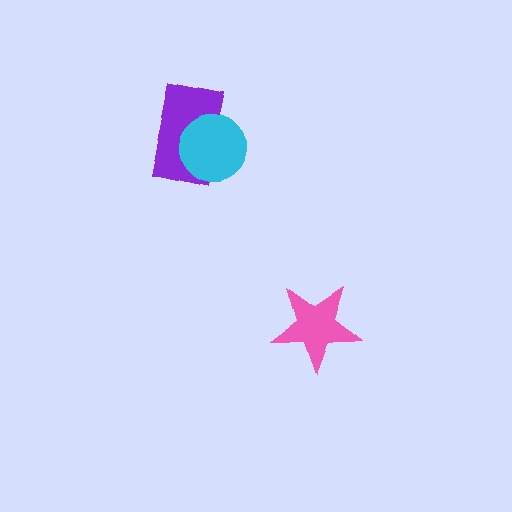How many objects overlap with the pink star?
0 objects overlap with the pink star.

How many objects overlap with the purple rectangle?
1 object overlaps with the purple rectangle.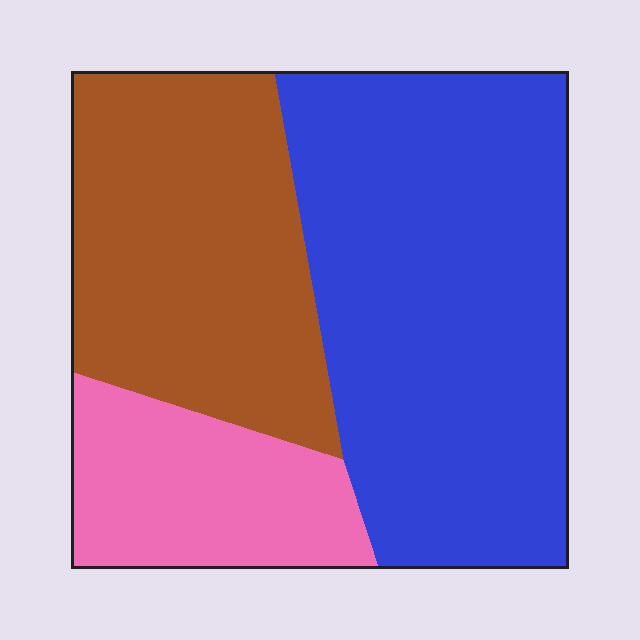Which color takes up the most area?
Blue, at roughly 50%.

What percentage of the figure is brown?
Brown takes up between a quarter and a half of the figure.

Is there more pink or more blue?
Blue.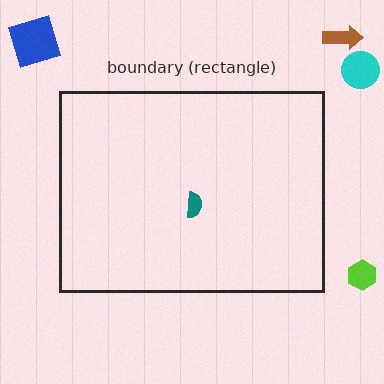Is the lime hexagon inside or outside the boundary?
Outside.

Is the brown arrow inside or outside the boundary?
Outside.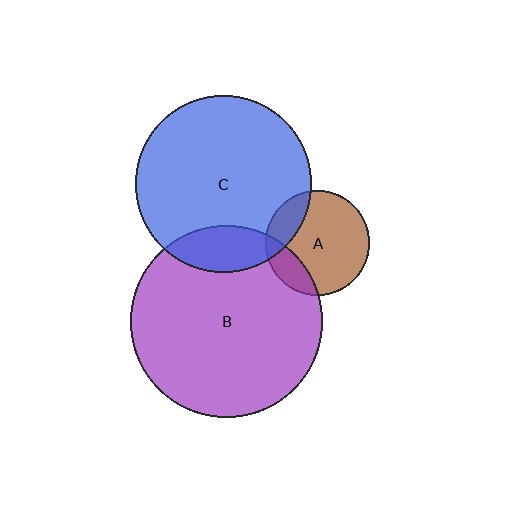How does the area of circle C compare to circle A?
Approximately 2.9 times.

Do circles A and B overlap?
Yes.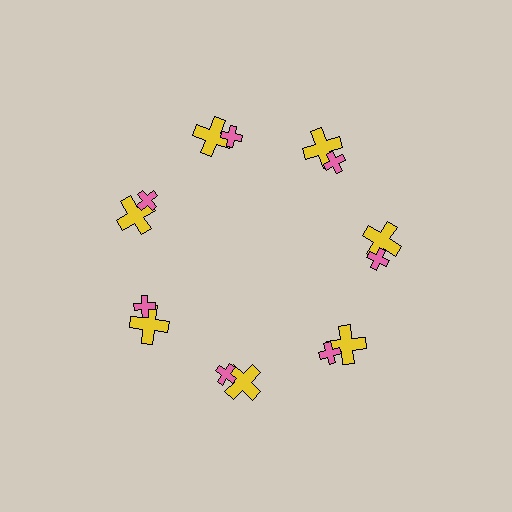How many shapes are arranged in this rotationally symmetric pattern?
There are 14 shapes, arranged in 7 groups of 2.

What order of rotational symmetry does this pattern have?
This pattern has 7-fold rotational symmetry.